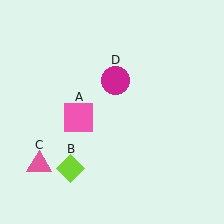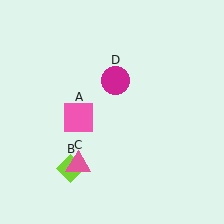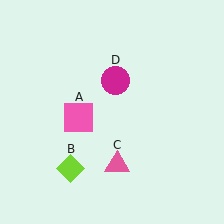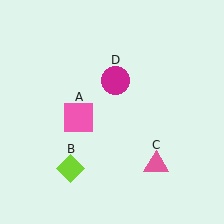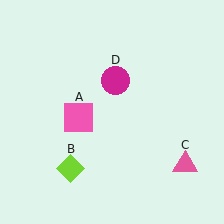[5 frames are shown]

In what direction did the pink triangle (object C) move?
The pink triangle (object C) moved right.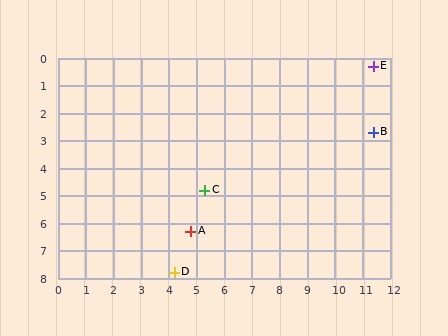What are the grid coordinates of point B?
Point B is at approximately (11.4, 2.7).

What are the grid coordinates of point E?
Point E is at approximately (11.4, 0.3).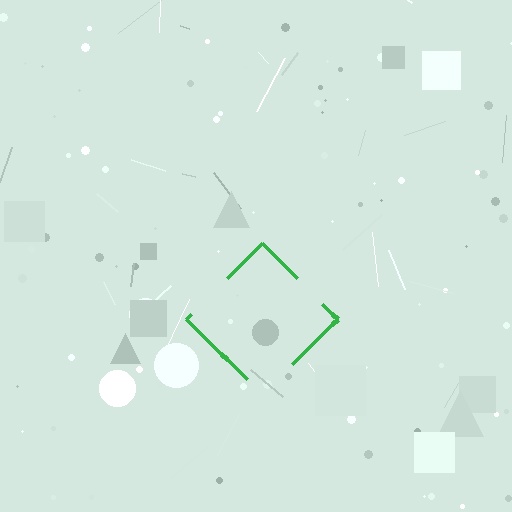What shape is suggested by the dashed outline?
The dashed outline suggests a diamond.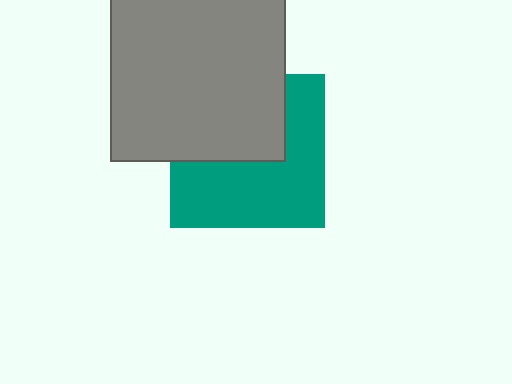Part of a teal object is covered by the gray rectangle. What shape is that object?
It is a square.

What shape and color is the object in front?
The object in front is a gray rectangle.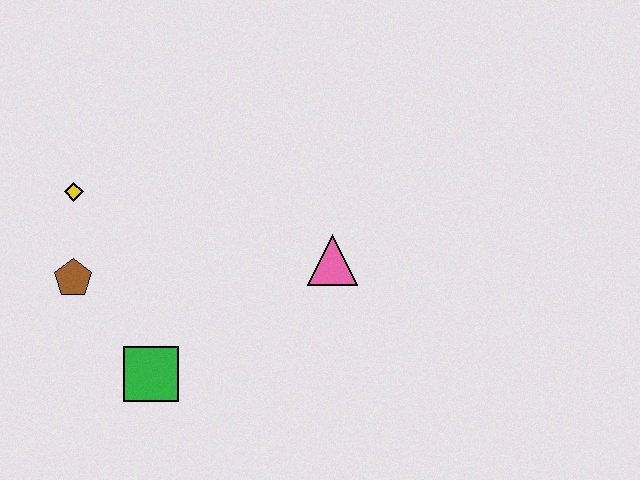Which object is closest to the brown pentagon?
The yellow diamond is closest to the brown pentagon.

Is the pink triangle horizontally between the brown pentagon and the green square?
No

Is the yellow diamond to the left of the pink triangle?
Yes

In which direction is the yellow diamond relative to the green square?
The yellow diamond is above the green square.